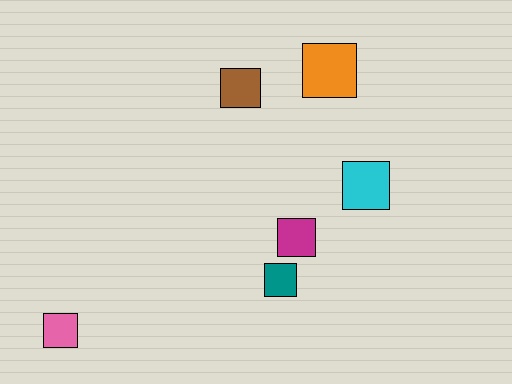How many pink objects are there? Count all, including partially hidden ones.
There is 1 pink object.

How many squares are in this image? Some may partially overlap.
There are 6 squares.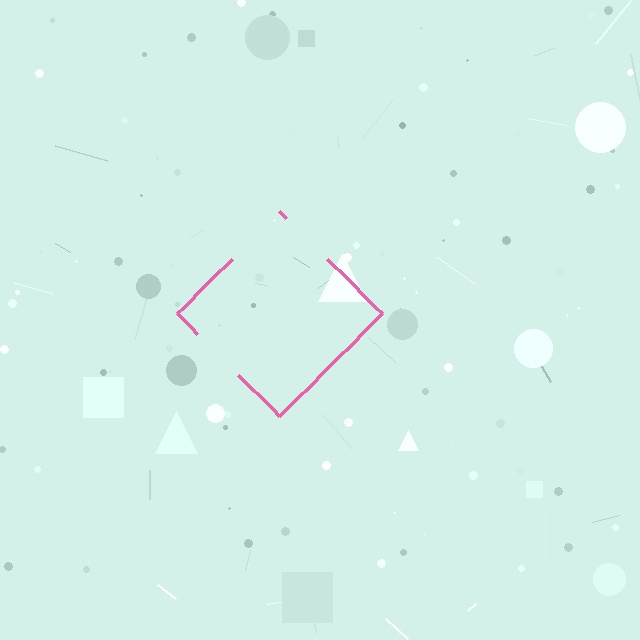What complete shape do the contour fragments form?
The contour fragments form a diamond.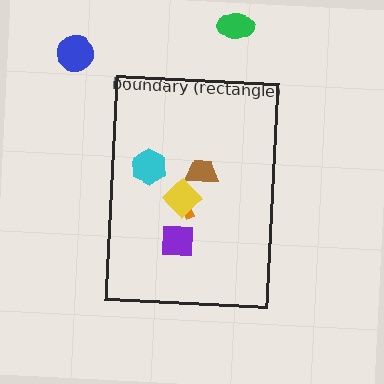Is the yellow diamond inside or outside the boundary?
Inside.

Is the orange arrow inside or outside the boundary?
Inside.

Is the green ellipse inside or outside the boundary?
Outside.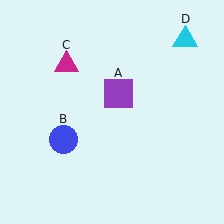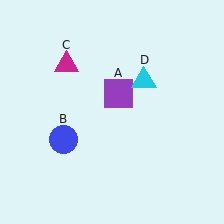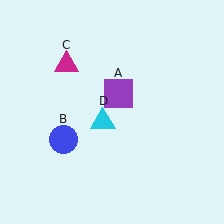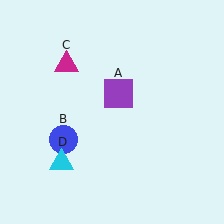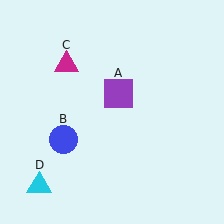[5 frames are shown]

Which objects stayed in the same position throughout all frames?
Purple square (object A) and blue circle (object B) and magenta triangle (object C) remained stationary.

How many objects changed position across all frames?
1 object changed position: cyan triangle (object D).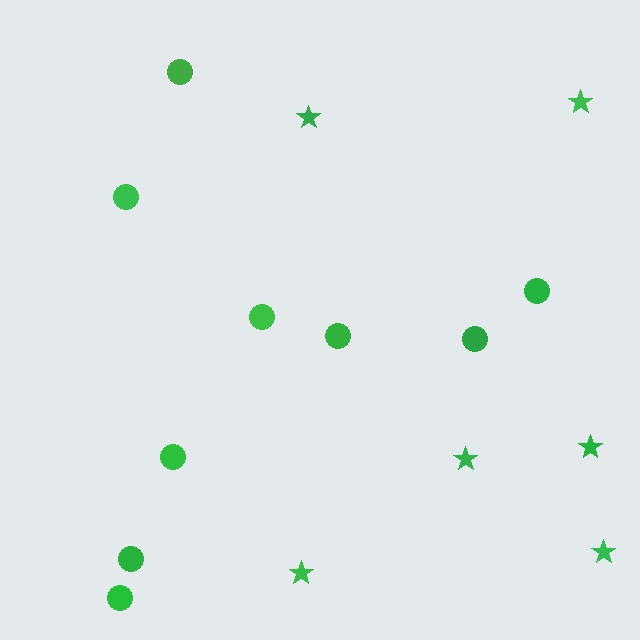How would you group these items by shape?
There are 2 groups: one group of circles (9) and one group of stars (6).